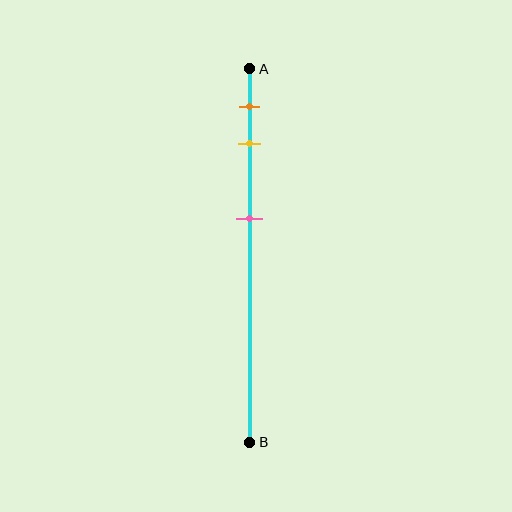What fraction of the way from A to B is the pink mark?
The pink mark is approximately 40% (0.4) of the way from A to B.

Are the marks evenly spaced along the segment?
No, the marks are not evenly spaced.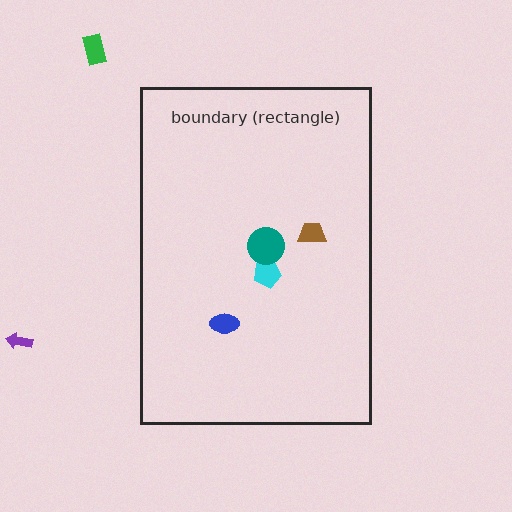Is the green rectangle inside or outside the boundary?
Outside.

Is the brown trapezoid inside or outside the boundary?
Inside.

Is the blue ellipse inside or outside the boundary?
Inside.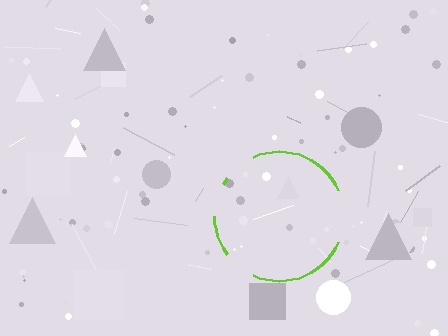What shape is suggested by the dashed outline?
The dashed outline suggests a circle.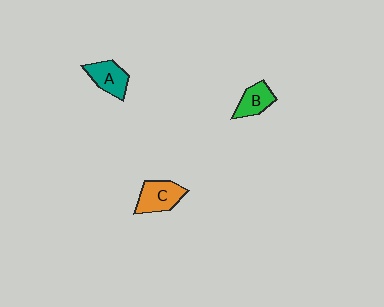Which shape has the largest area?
Shape C (orange).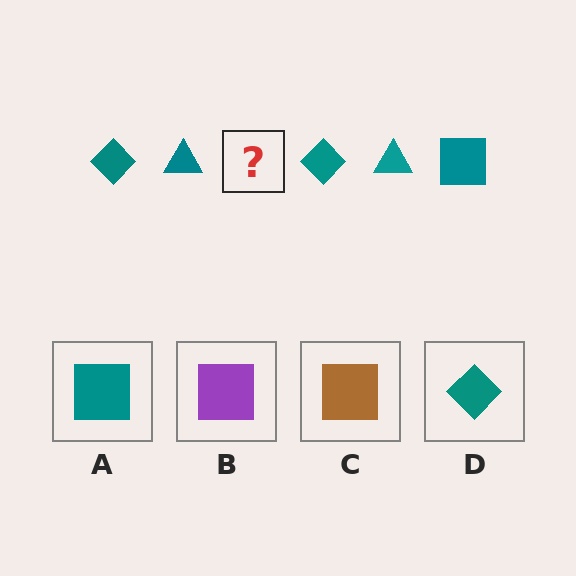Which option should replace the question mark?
Option A.